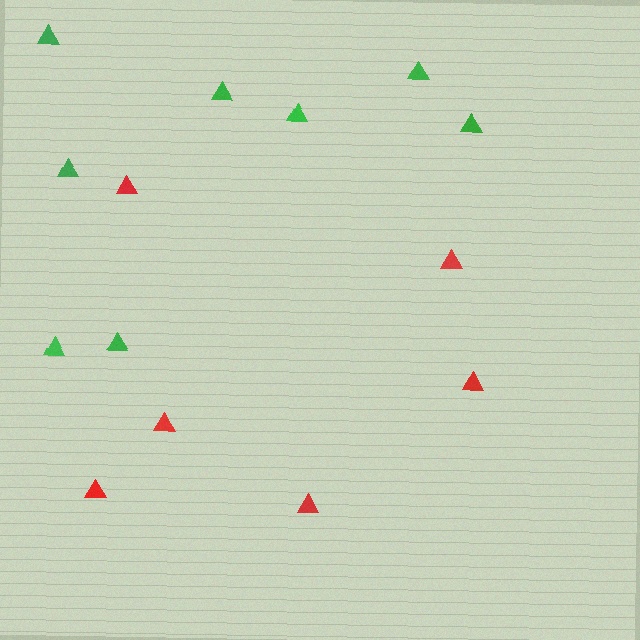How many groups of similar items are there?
There are 2 groups: one group of red triangles (6) and one group of green triangles (8).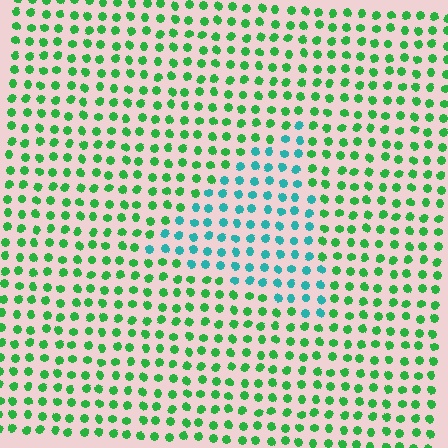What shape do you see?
I see a triangle.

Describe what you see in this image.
The image is filled with small green elements in a uniform arrangement. A triangle-shaped region is visible where the elements are tinted to a slightly different hue, forming a subtle color boundary.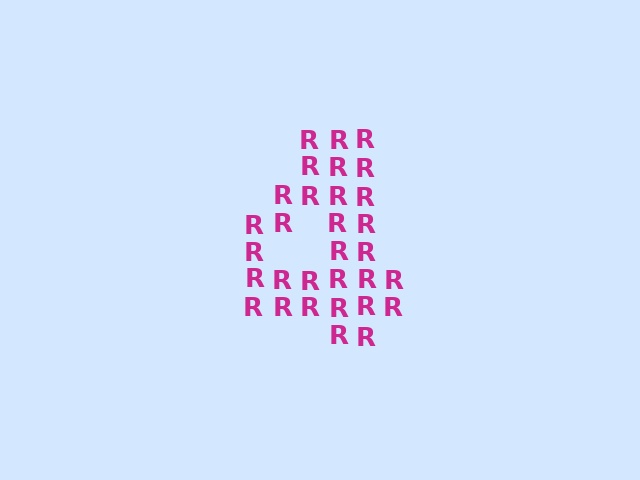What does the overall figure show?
The overall figure shows the digit 4.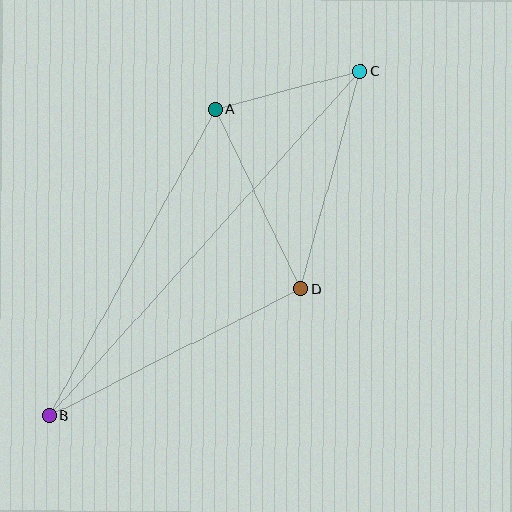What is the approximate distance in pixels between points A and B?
The distance between A and B is approximately 349 pixels.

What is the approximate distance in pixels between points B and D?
The distance between B and D is approximately 282 pixels.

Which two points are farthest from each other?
Points B and C are farthest from each other.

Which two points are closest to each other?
Points A and C are closest to each other.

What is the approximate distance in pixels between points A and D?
The distance between A and D is approximately 199 pixels.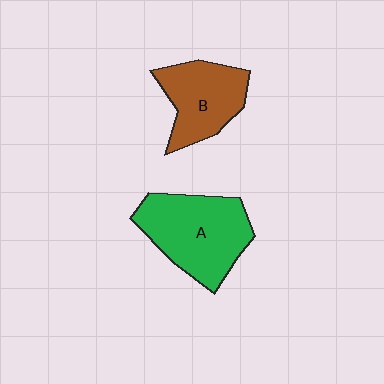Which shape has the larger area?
Shape A (green).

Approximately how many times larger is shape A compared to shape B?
Approximately 1.4 times.